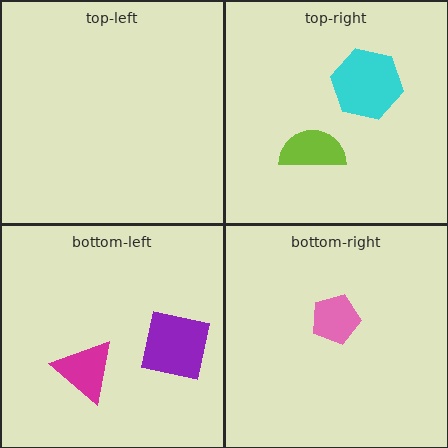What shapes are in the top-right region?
The cyan hexagon, the lime semicircle.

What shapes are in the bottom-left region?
The magenta triangle, the purple square.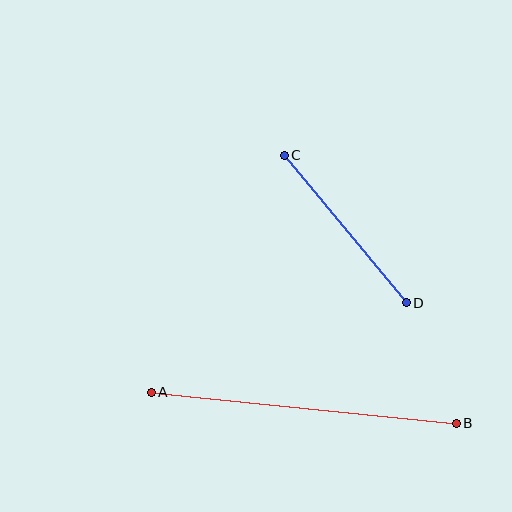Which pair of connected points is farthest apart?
Points A and B are farthest apart.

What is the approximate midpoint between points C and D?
The midpoint is at approximately (345, 229) pixels.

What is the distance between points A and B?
The distance is approximately 306 pixels.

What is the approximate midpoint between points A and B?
The midpoint is at approximately (304, 408) pixels.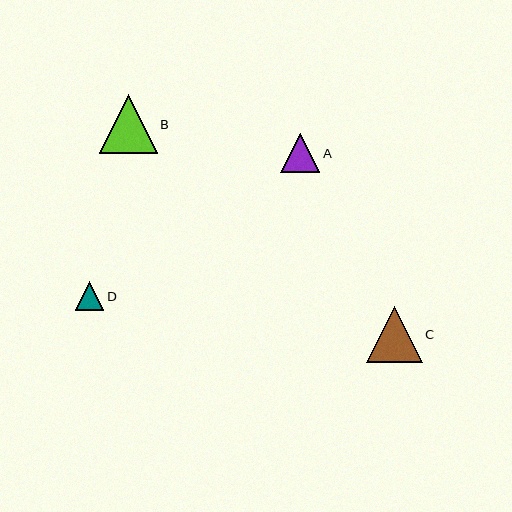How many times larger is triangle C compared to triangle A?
Triangle C is approximately 1.4 times the size of triangle A.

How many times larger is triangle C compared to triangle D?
Triangle C is approximately 2.0 times the size of triangle D.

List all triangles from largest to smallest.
From largest to smallest: B, C, A, D.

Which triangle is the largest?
Triangle B is the largest with a size of approximately 58 pixels.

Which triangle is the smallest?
Triangle D is the smallest with a size of approximately 28 pixels.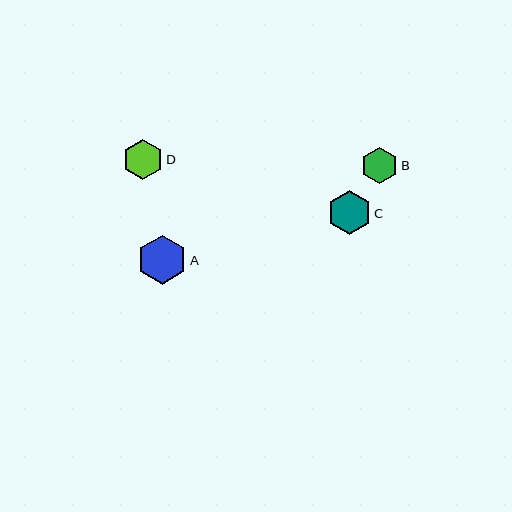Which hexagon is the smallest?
Hexagon B is the smallest with a size of approximately 37 pixels.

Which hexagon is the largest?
Hexagon A is the largest with a size of approximately 49 pixels.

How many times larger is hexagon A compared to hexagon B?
Hexagon A is approximately 1.3 times the size of hexagon B.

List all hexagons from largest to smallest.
From largest to smallest: A, C, D, B.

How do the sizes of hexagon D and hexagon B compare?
Hexagon D and hexagon B are approximately the same size.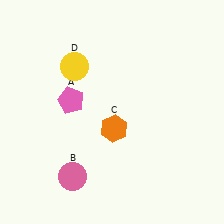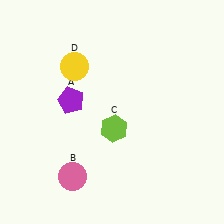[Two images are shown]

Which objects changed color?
A changed from pink to purple. C changed from orange to lime.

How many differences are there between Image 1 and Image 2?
There are 2 differences between the two images.